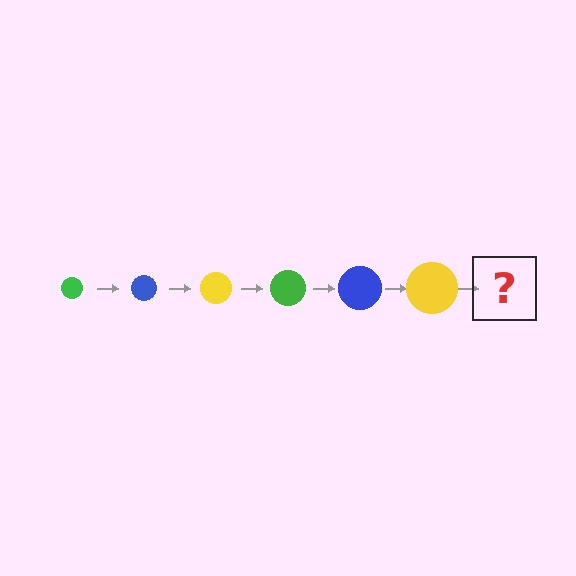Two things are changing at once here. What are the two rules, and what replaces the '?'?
The two rules are that the circle grows larger each step and the color cycles through green, blue, and yellow. The '?' should be a green circle, larger than the previous one.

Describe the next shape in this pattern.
It should be a green circle, larger than the previous one.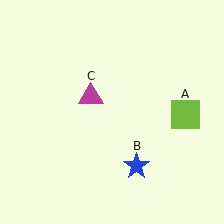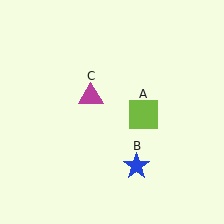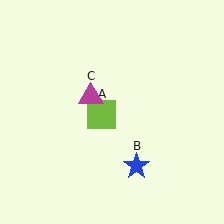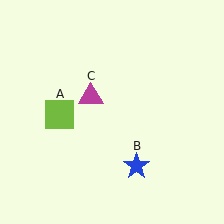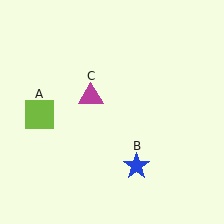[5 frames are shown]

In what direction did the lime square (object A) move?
The lime square (object A) moved left.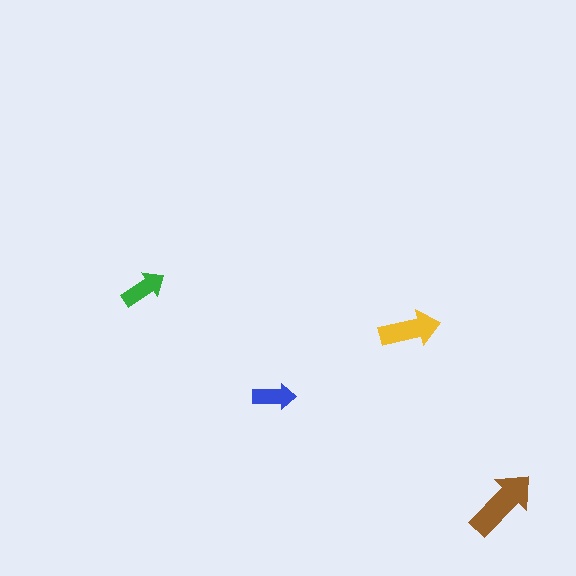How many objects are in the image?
There are 4 objects in the image.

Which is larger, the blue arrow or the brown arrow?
The brown one.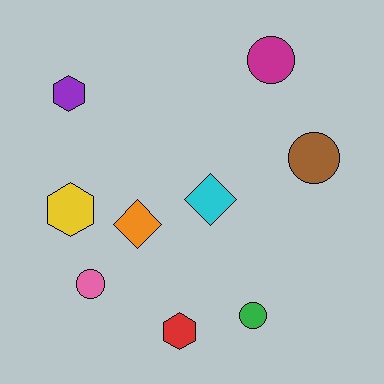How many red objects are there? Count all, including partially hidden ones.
There is 1 red object.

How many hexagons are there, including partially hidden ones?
There are 3 hexagons.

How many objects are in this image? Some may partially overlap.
There are 9 objects.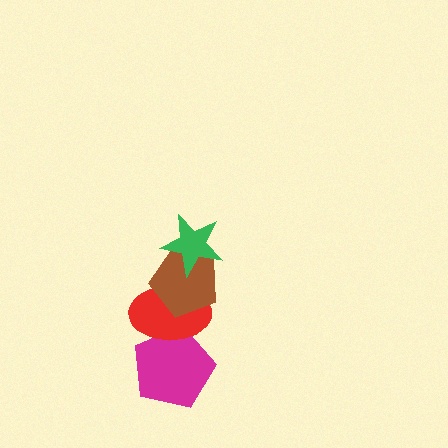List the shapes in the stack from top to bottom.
From top to bottom: the green star, the brown pentagon, the red ellipse, the magenta pentagon.